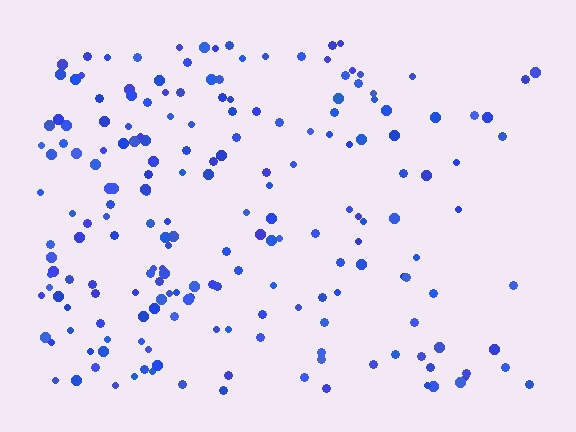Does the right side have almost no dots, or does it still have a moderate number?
Still a moderate number, just noticeably fewer than the left.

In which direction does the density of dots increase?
From right to left, with the left side densest.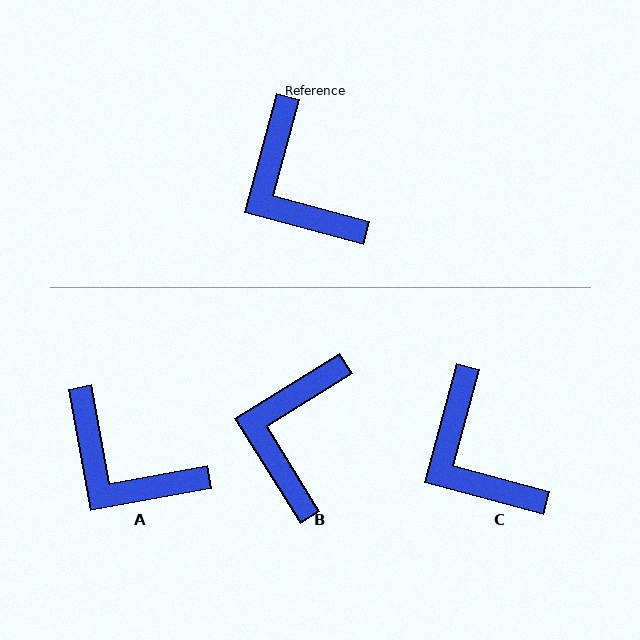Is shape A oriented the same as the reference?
No, it is off by about 26 degrees.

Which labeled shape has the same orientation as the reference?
C.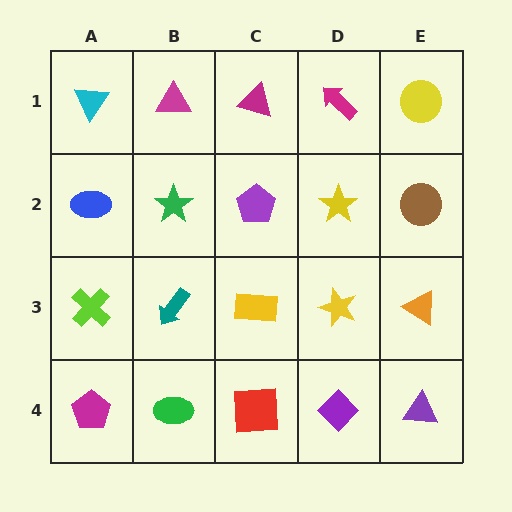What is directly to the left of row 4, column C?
A green ellipse.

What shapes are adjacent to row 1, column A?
A blue ellipse (row 2, column A), a magenta triangle (row 1, column B).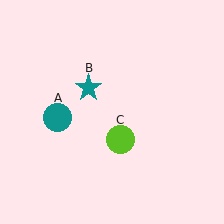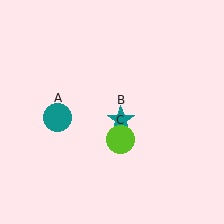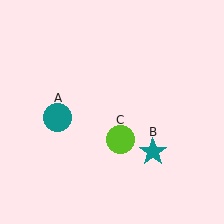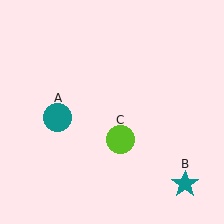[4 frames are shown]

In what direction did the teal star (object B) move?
The teal star (object B) moved down and to the right.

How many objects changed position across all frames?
1 object changed position: teal star (object B).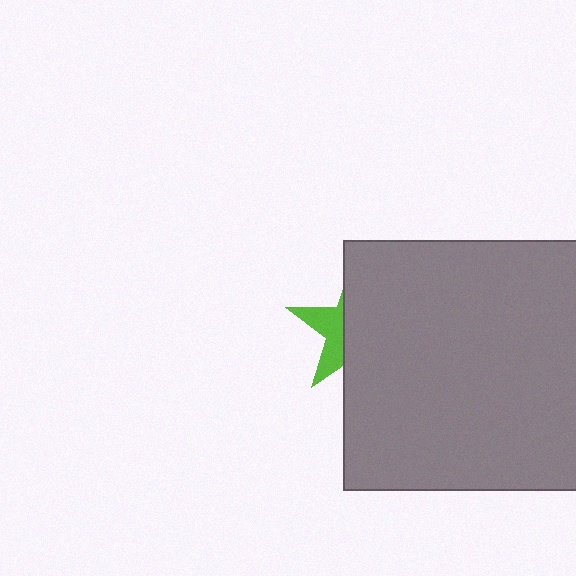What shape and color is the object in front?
The object in front is a gray rectangle.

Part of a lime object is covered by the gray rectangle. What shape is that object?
It is a star.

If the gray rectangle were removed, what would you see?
You would see the complete lime star.